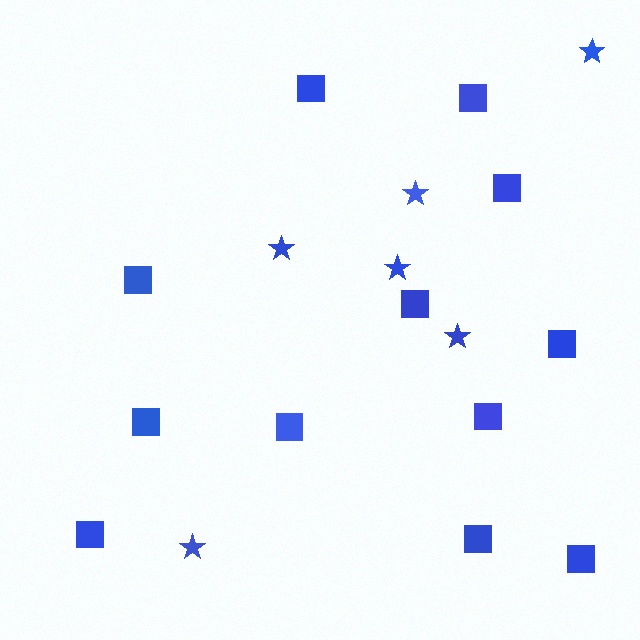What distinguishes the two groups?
There are 2 groups: one group of stars (6) and one group of squares (12).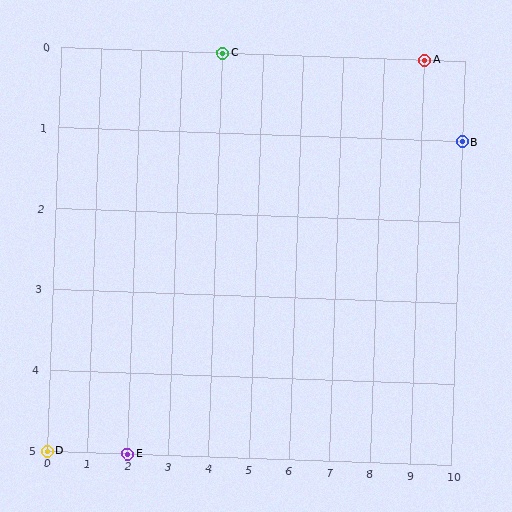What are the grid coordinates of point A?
Point A is at grid coordinates (9, 0).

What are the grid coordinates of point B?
Point B is at grid coordinates (10, 1).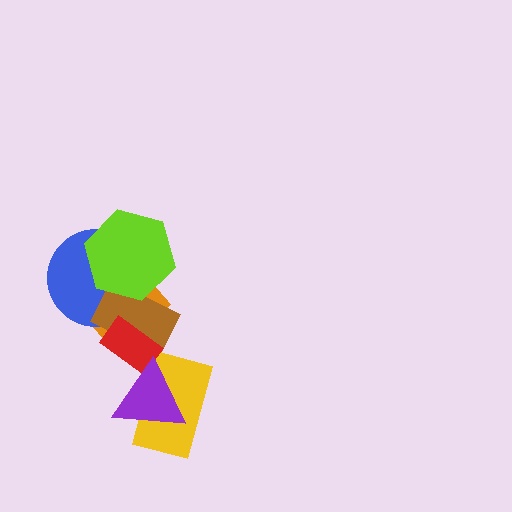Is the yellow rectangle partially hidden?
Yes, it is partially covered by another shape.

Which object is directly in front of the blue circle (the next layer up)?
The brown rectangle is directly in front of the blue circle.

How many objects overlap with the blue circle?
3 objects overlap with the blue circle.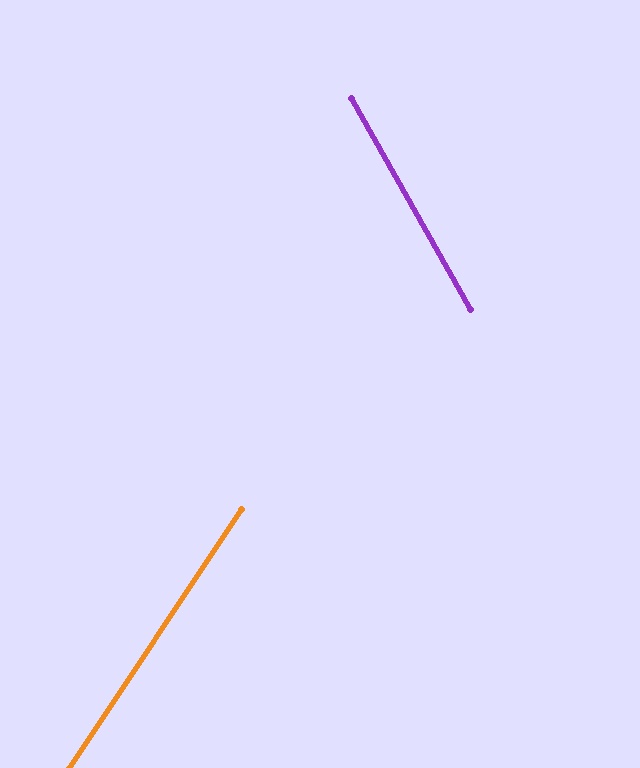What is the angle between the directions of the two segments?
Approximately 63 degrees.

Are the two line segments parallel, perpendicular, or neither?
Neither parallel nor perpendicular — they differ by about 63°.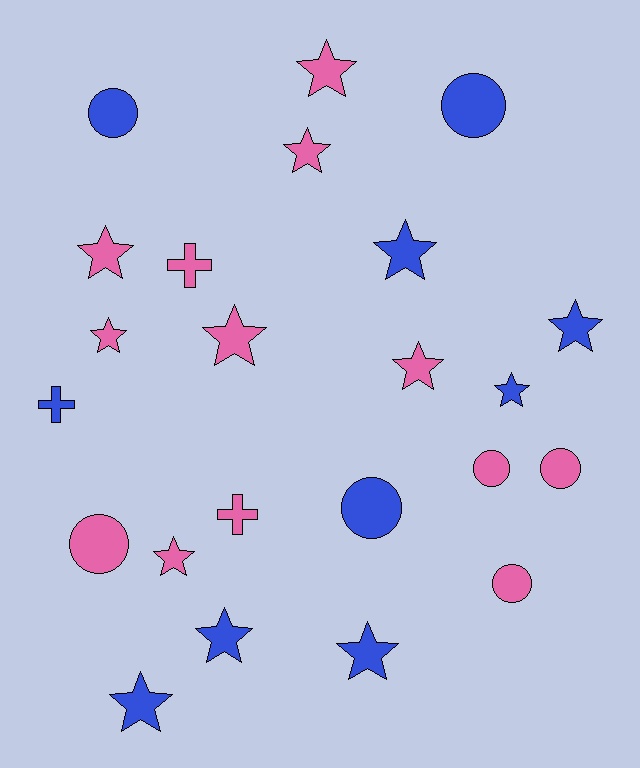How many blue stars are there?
There are 6 blue stars.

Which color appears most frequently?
Pink, with 13 objects.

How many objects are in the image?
There are 23 objects.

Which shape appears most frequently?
Star, with 13 objects.